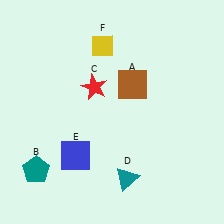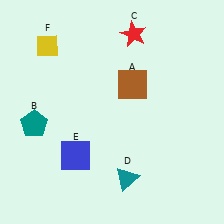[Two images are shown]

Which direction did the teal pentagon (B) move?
The teal pentagon (B) moved up.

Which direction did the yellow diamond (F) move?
The yellow diamond (F) moved left.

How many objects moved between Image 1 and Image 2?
3 objects moved between the two images.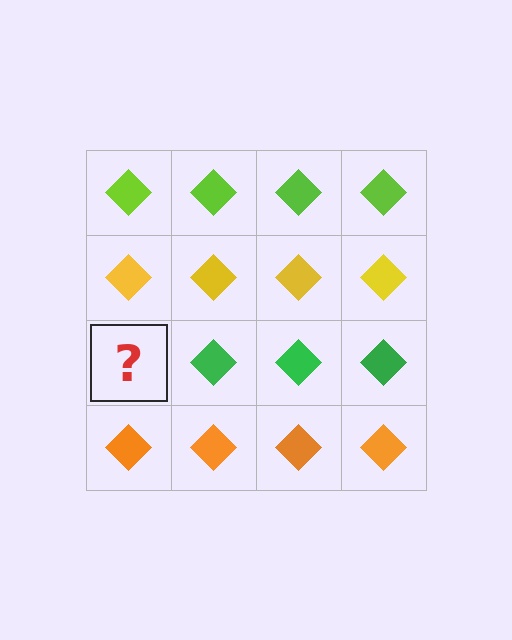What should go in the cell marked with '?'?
The missing cell should contain a green diamond.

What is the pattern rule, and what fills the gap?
The rule is that each row has a consistent color. The gap should be filled with a green diamond.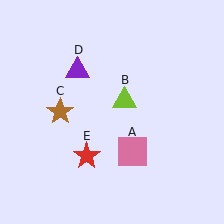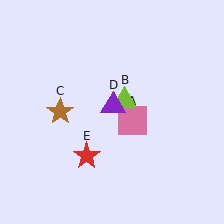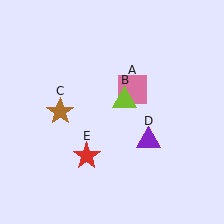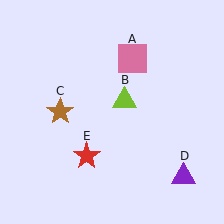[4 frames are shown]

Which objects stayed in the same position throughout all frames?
Lime triangle (object B) and brown star (object C) and red star (object E) remained stationary.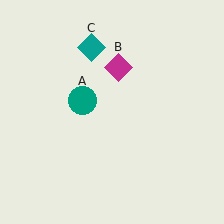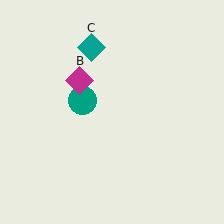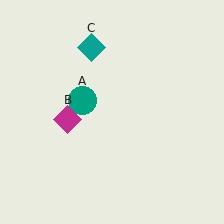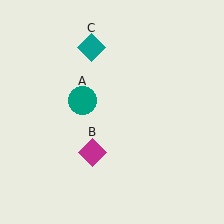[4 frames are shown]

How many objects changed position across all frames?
1 object changed position: magenta diamond (object B).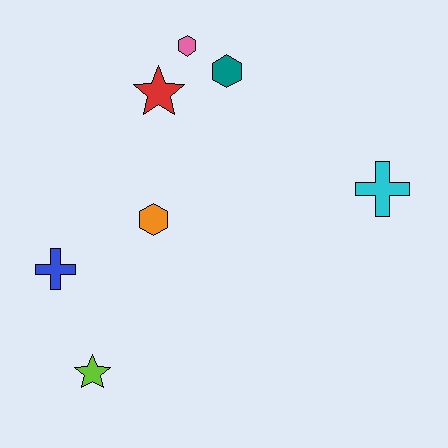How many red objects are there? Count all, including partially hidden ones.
There is 1 red object.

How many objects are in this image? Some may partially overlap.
There are 7 objects.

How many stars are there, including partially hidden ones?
There are 2 stars.